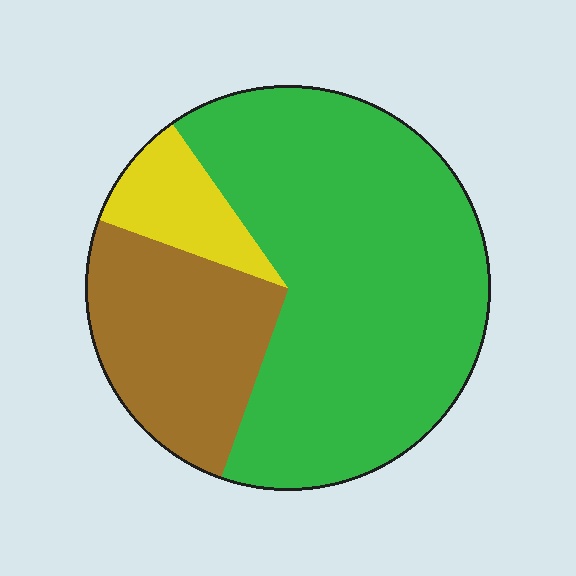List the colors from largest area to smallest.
From largest to smallest: green, brown, yellow.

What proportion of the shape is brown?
Brown takes up between a quarter and a half of the shape.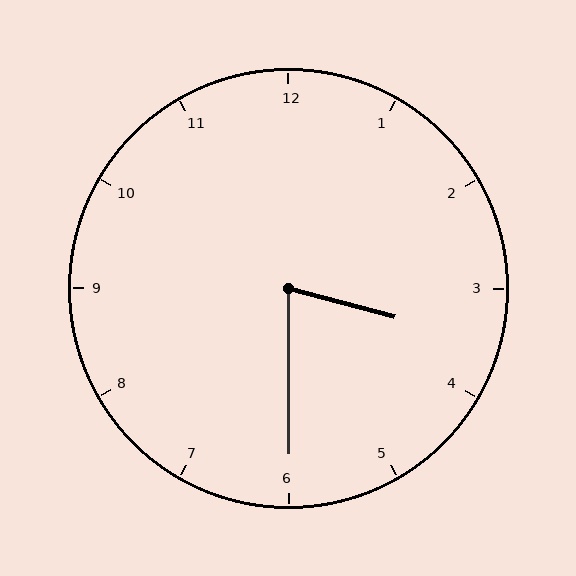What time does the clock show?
3:30.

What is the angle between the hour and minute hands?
Approximately 75 degrees.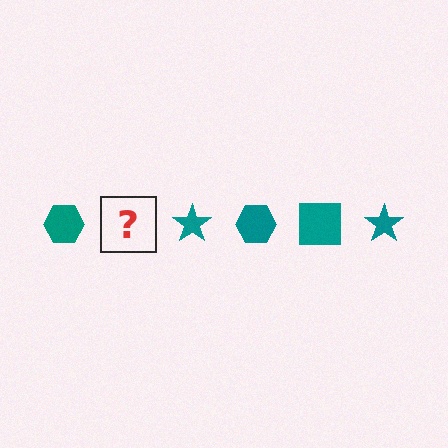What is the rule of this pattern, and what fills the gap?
The rule is that the pattern cycles through hexagon, square, star shapes in teal. The gap should be filled with a teal square.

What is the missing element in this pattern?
The missing element is a teal square.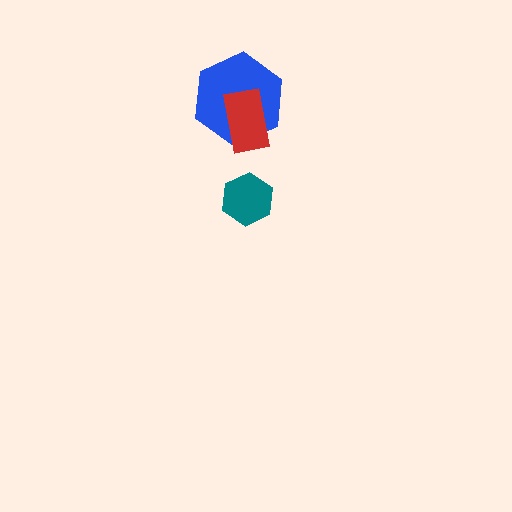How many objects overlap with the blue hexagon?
1 object overlaps with the blue hexagon.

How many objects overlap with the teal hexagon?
0 objects overlap with the teal hexagon.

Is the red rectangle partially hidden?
No, no other shape covers it.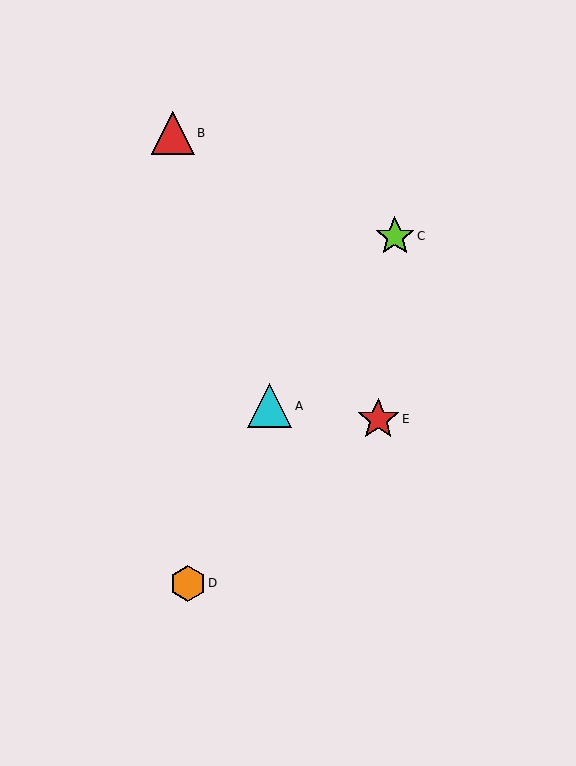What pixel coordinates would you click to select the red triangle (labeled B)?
Click at (173, 133) to select the red triangle B.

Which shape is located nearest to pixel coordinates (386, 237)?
The lime star (labeled C) at (395, 236) is nearest to that location.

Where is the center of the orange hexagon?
The center of the orange hexagon is at (188, 583).